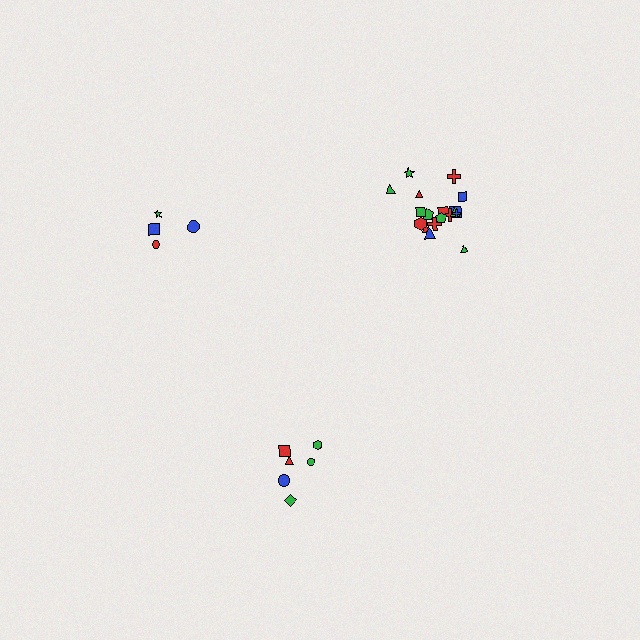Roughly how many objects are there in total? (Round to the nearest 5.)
Roughly 30 objects in total.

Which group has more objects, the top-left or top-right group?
The top-right group.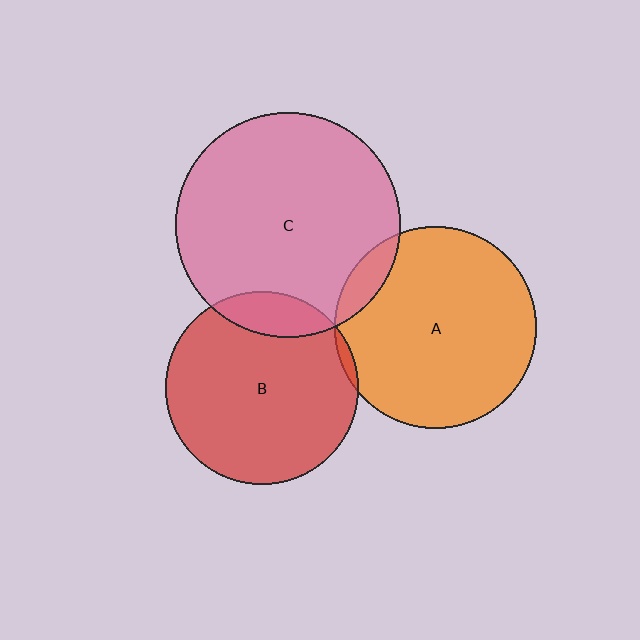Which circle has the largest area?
Circle C (pink).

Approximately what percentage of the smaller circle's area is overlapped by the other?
Approximately 15%.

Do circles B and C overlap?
Yes.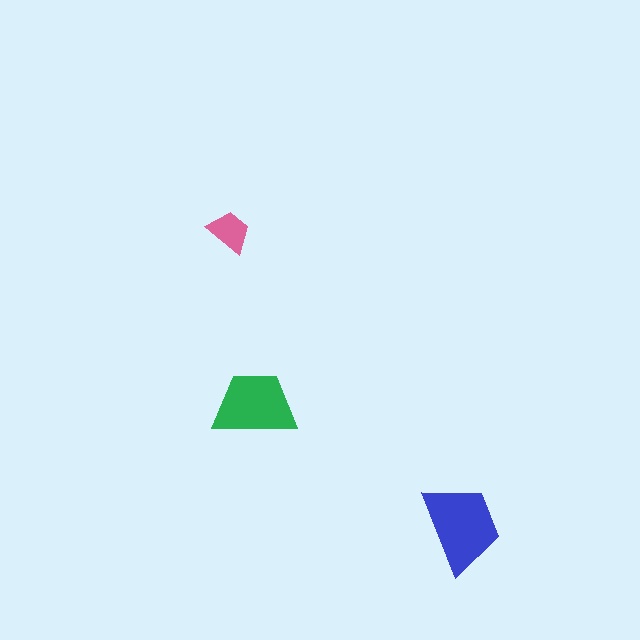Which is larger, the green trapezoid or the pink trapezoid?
The green one.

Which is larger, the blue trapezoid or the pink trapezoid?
The blue one.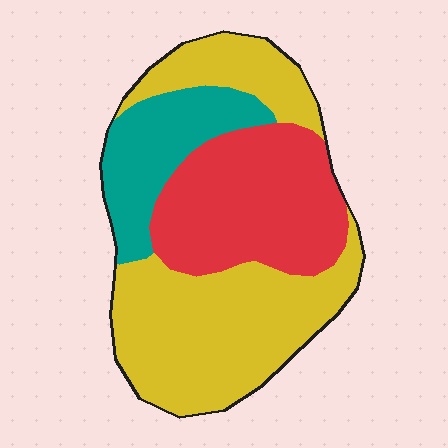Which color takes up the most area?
Yellow, at roughly 50%.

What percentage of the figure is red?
Red covers about 30% of the figure.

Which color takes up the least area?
Teal, at roughly 20%.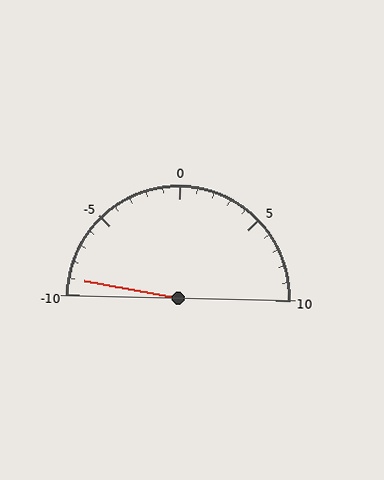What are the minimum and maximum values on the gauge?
The gauge ranges from -10 to 10.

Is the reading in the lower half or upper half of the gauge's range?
The reading is in the lower half of the range (-10 to 10).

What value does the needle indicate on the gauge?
The needle indicates approximately -9.